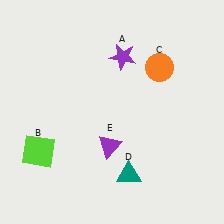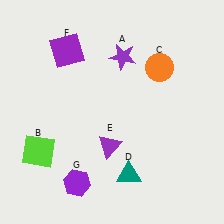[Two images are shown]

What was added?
A purple square (F), a purple hexagon (G) were added in Image 2.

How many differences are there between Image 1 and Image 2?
There are 2 differences between the two images.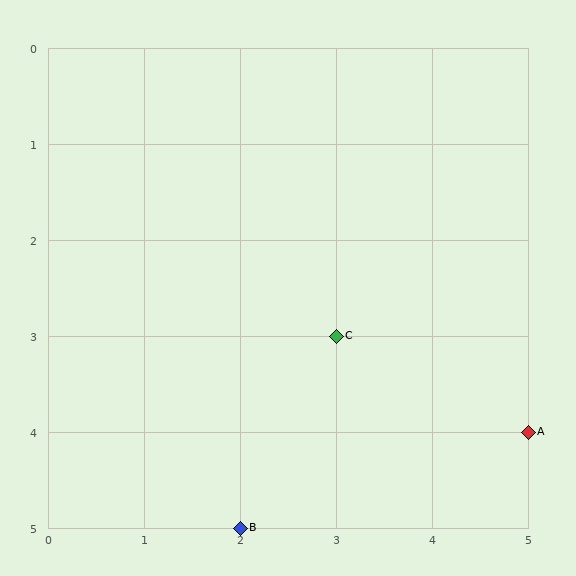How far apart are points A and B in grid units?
Points A and B are 3 columns and 1 row apart (about 3.2 grid units diagonally).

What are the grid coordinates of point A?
Point A is at grid coordinates (5, 4).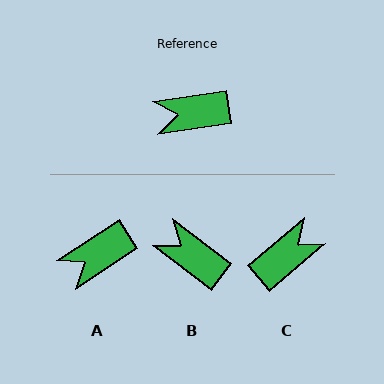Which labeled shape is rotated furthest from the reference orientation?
C, about 149 degrees away.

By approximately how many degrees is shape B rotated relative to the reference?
Approximately 46 degrees clockwise.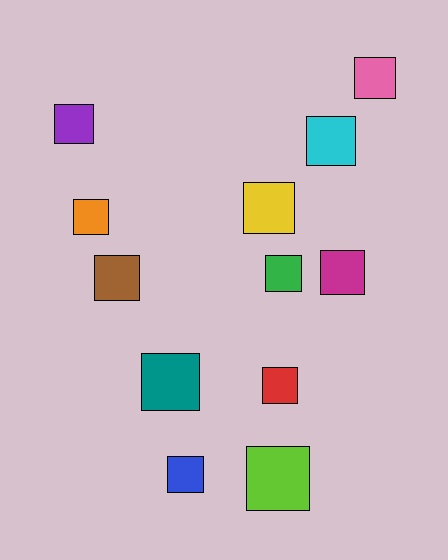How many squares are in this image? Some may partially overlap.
There are 12 squares.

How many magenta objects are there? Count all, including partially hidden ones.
There is 1 magenta object.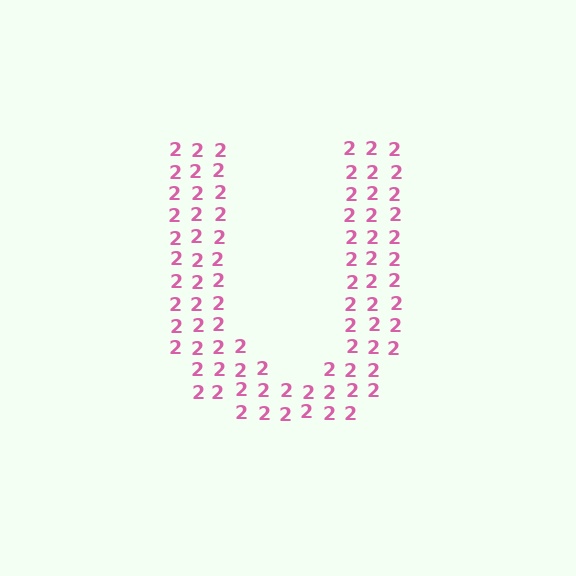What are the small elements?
The small elements are digit 2's.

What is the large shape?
The large shape is the letter U.